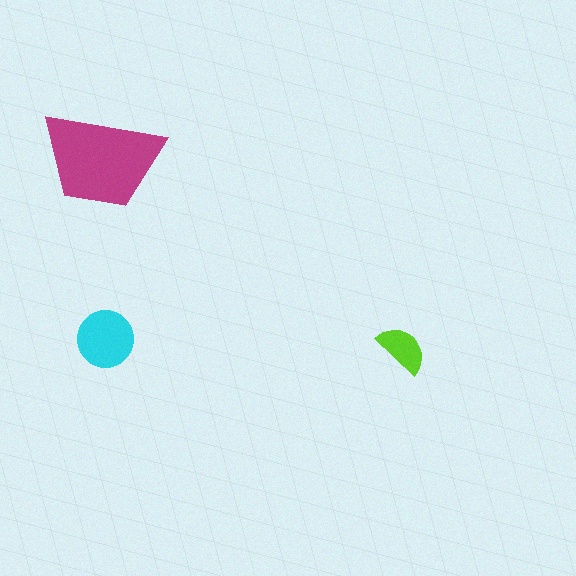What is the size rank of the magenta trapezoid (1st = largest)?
1st.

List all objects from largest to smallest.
The magenta trapezoid, the cyan circle, the lime semicircle.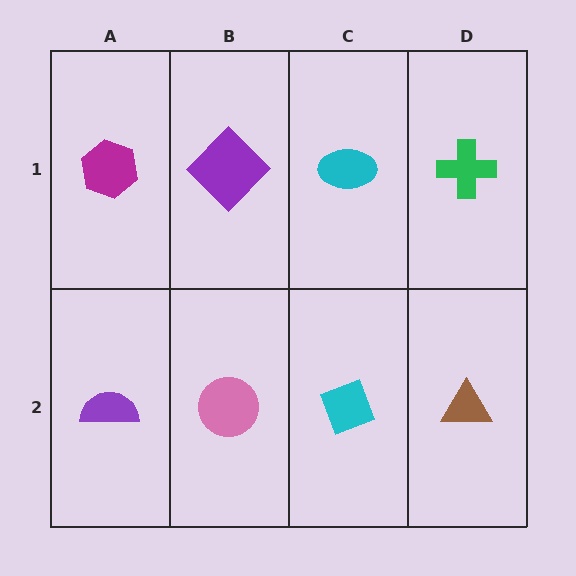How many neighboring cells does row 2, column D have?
2.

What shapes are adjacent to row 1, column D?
A brown triangle (row 2, column D), a cyan ellipse (row 1, column C).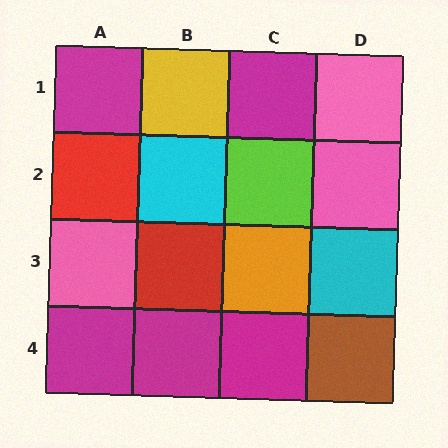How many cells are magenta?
5 cells are magenta.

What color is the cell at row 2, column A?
Red.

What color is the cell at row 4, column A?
Magenta.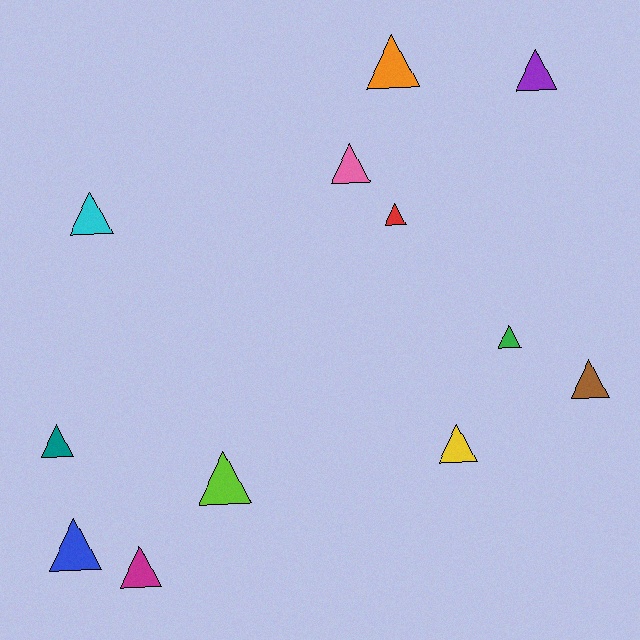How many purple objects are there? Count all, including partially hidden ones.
There is 1 purple object.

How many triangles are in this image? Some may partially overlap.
There are 12 triangles.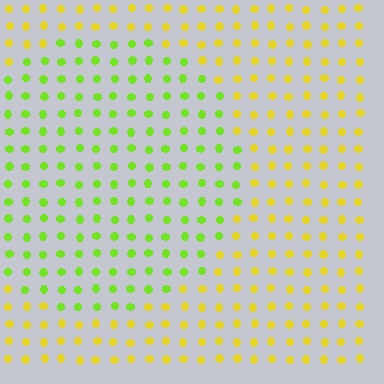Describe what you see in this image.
The image is filled with small yellow elements in a uniform arrangement. A circle-shaped region is visible where the elements are tinted to a slightly different hue, forming a subtle color boundary.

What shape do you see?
I see a circle.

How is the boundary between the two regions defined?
The boundary is defined purely by a slight shift in hue (about 40 degrees). Spacing, size, and orientation are identical on both sides.